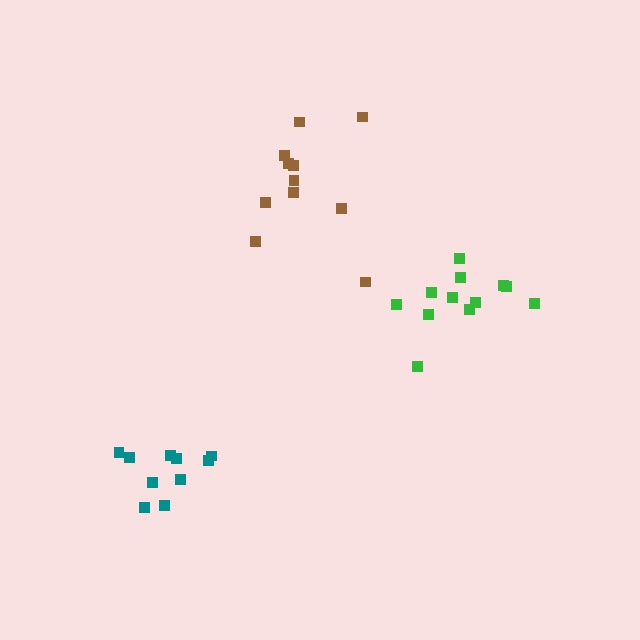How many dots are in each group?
Group 1: 11 dots, Group 2: 10 dots, Group 3: 12 dots (33 total).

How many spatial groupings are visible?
There are 3 spatial groupings.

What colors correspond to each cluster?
The clusters are colored: brown, teal, green.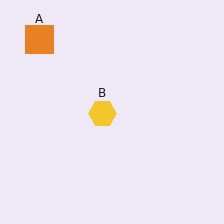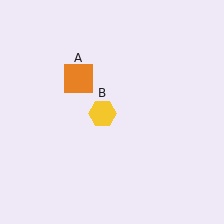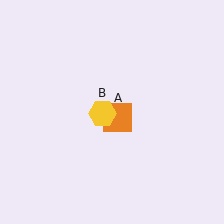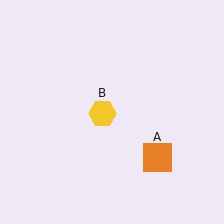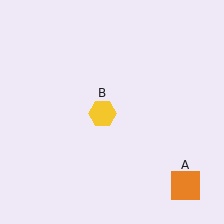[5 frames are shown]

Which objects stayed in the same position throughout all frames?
Yellow hexagon (object B) remained stationary.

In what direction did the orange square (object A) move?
The orange square (object A) moved down and to the right.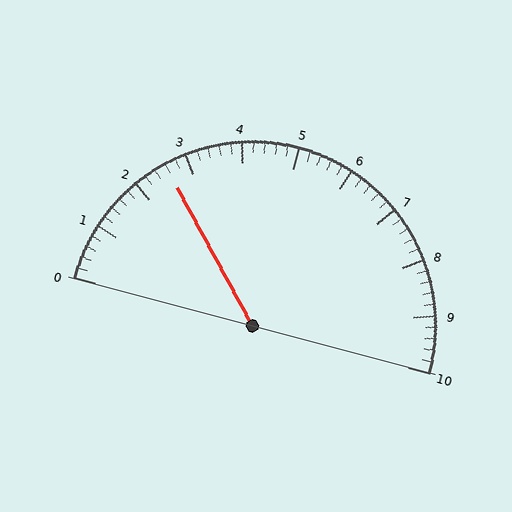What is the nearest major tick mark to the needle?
The nearest major tick mark is 3.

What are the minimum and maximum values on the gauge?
The gauge ranges from 0 to 10.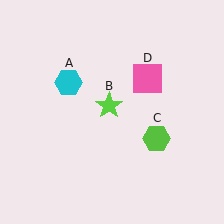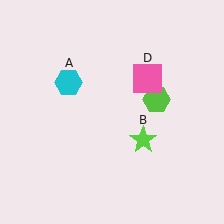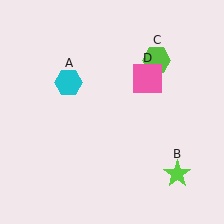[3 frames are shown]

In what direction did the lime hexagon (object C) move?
The lime hexagon (object C) moved up.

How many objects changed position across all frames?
2 objects changed position: lime star (object B), lime hexagon (object C).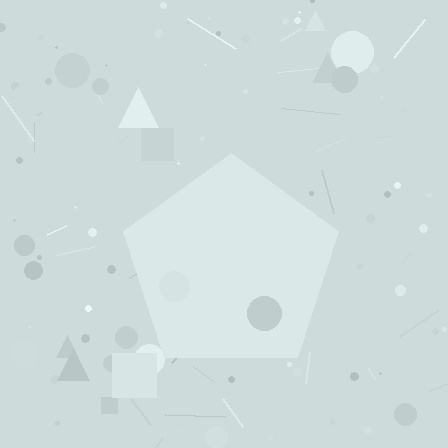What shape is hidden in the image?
A pentagon is hidden in the image.